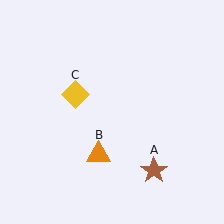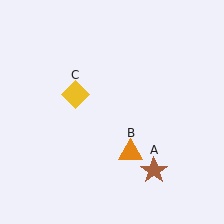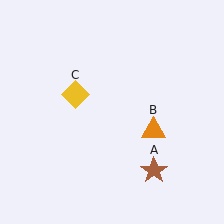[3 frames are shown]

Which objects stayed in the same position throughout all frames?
Brown star (object A) and yellow diamond (object C) remained stationary.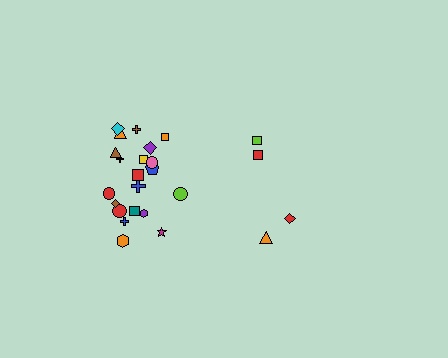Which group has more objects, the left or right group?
The left group.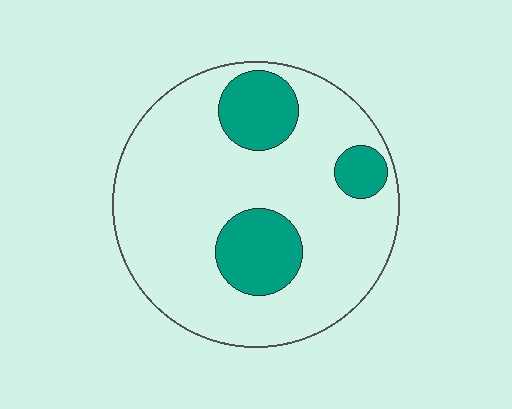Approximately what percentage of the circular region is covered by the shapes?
Approximately 20%.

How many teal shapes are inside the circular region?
3.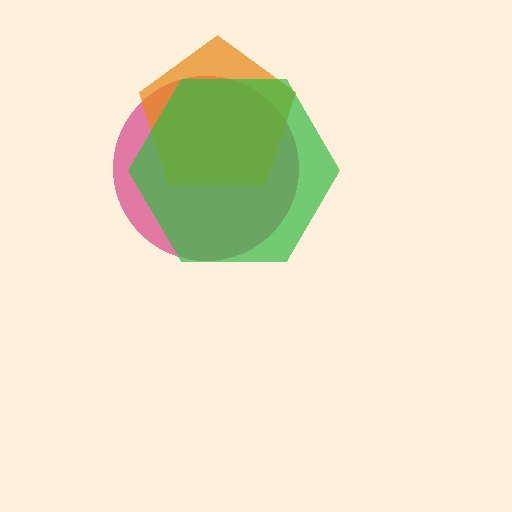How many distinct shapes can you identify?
There are 3 distinct shapes: a magenta circle, an orange pentagon, a green hexagon.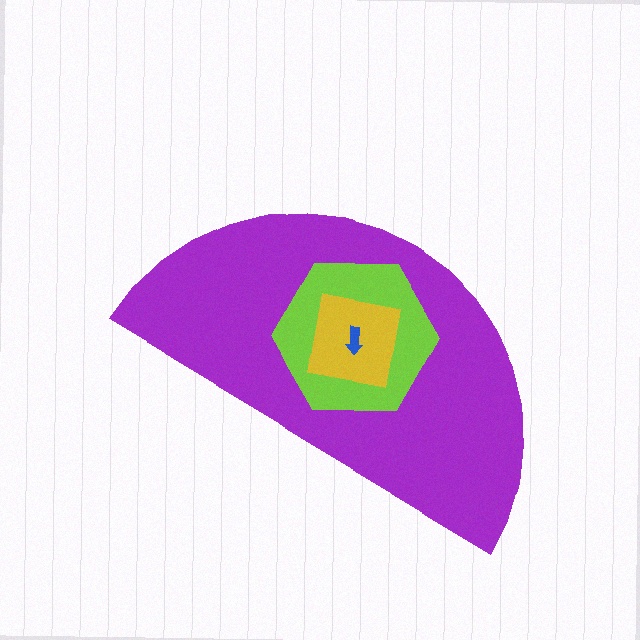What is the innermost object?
The blue arrow.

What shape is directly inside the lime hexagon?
The yellow square.